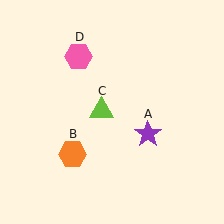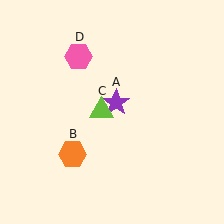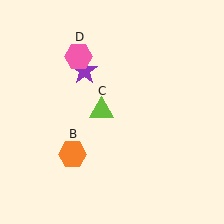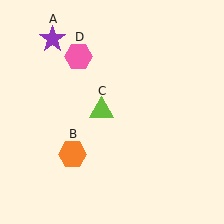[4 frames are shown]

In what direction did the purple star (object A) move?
The purple star (object A) moved up and to the left.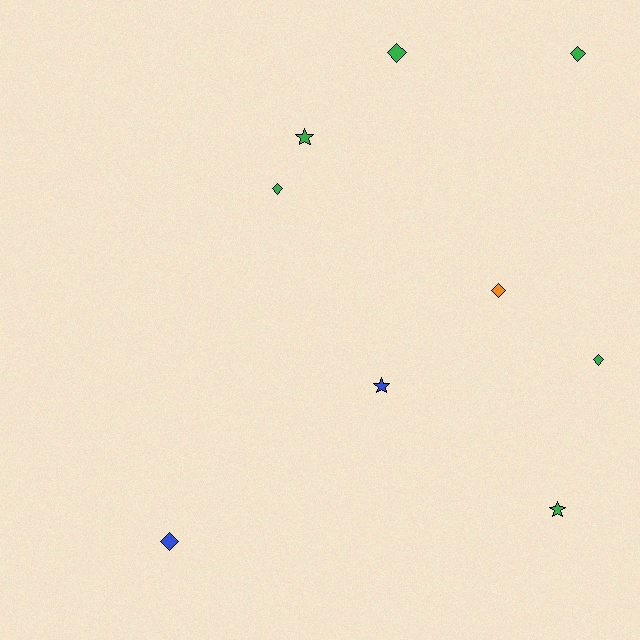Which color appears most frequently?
Green, with 6 objects.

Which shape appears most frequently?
Diamond, with 6 objects.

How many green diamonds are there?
There are 4 green diamonds.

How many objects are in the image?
There are 9 objects.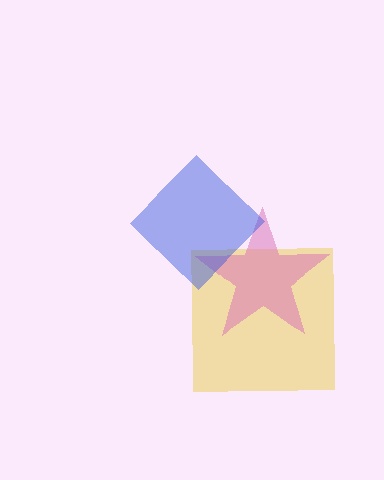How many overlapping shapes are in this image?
There are 3 overlapping shapes in the image.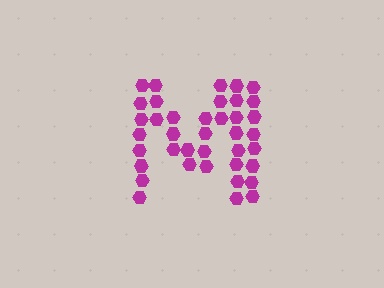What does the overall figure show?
The overall figure shows the letter M.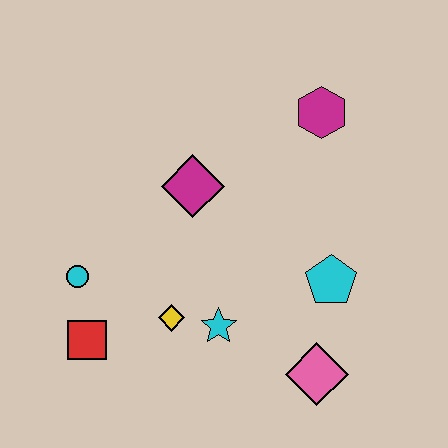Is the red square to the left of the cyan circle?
No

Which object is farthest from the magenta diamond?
The pink diamond is farthest from the magenta diamond.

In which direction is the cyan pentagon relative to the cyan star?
The cyan pentagon is to the right of the cyan star.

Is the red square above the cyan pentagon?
No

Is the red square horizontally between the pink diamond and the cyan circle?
Yes